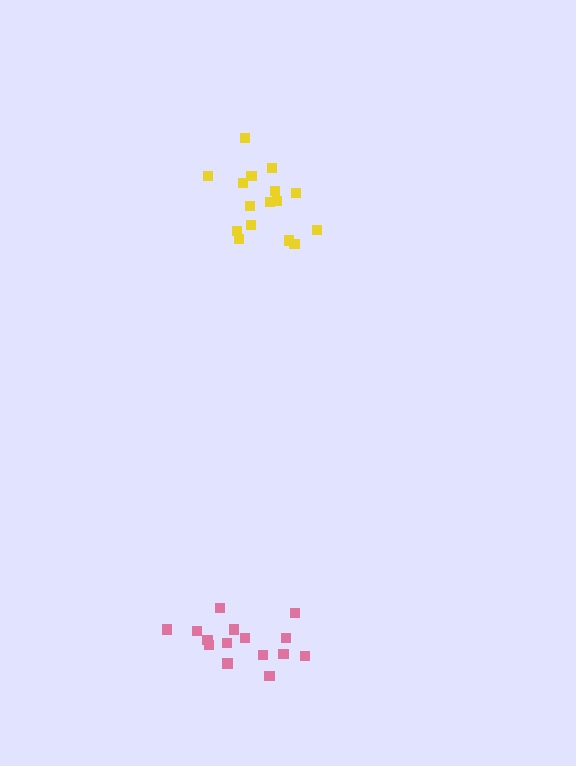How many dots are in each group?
Group 1: 15 dots, Group 2: 16 dots (31 total).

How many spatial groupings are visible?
There are 2 spatial groupings.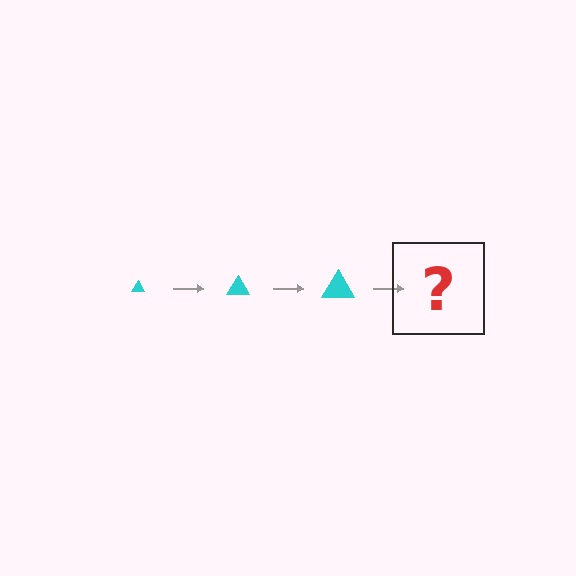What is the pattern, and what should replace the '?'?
The pattern is that the triangle gets progressively larger each step. The '?' should be a cyan triangle, larger than the previous one.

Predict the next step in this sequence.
The next step is a cyan triangle, larger than the previous one.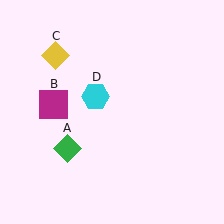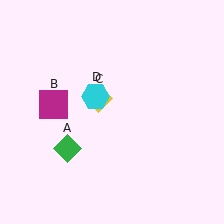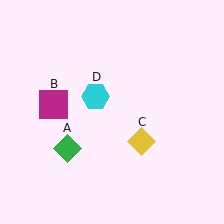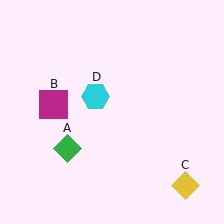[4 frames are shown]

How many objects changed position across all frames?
1 object changed position: yellow diamond (object C).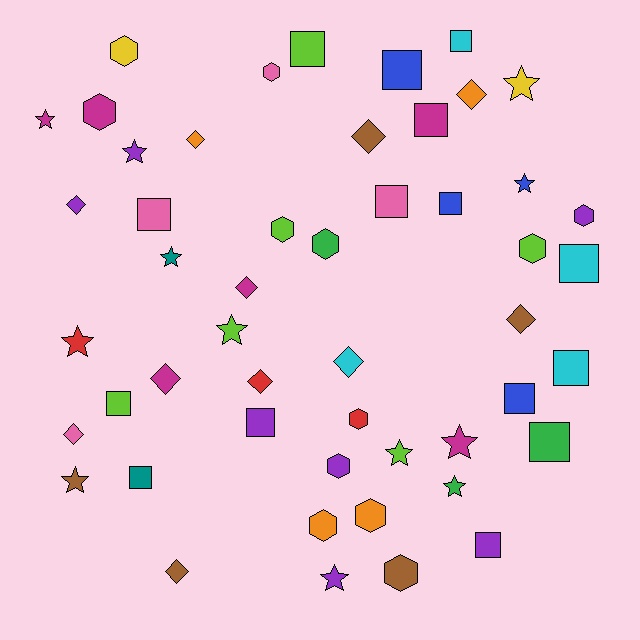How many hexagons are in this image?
There are 12 hexagons.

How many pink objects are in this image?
There are 4 pink objects.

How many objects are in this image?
There are 50 objects.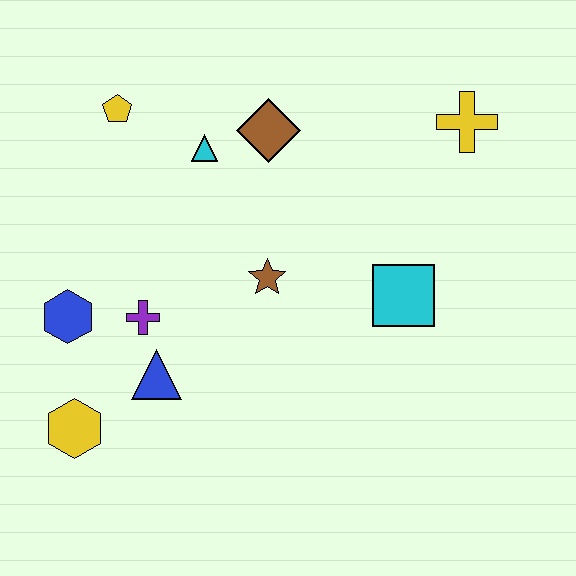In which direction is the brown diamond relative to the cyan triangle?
The brown diamond is to the right of the cyan triangle.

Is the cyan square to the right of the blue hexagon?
Yes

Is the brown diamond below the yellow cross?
Yes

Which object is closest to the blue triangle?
The purple cross is closest to the blue triangle.